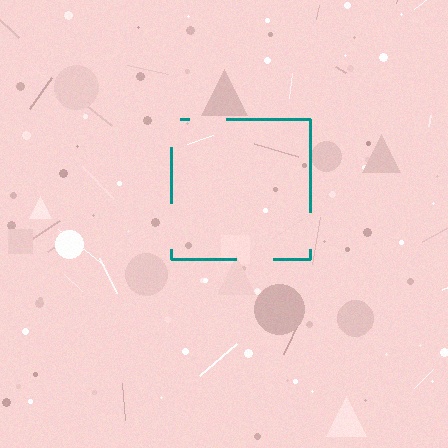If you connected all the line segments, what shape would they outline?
They would outline a square.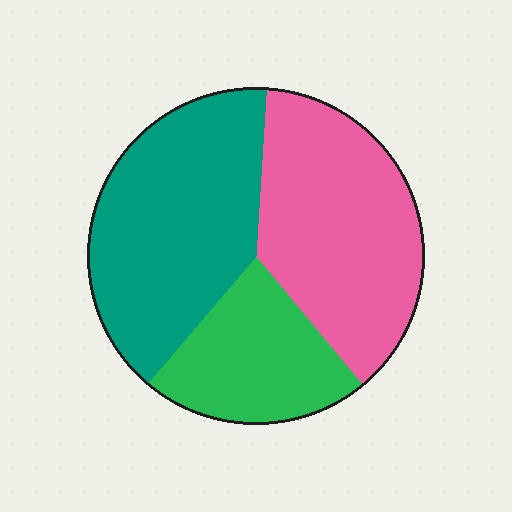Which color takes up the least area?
Green, at roughly 20%.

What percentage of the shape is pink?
Pink takes up about three eighths (3/8) of the shape.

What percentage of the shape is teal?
Teal takes up about two fifths (2/5) of the shape.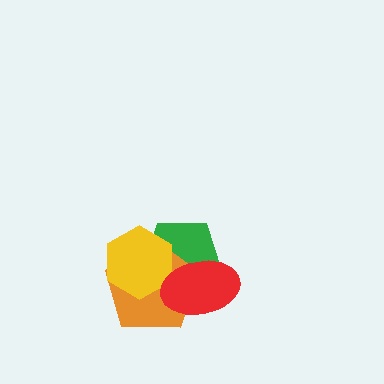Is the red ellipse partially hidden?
No, no other shape covers it.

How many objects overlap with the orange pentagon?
3 objects overlap with the orange pentagon.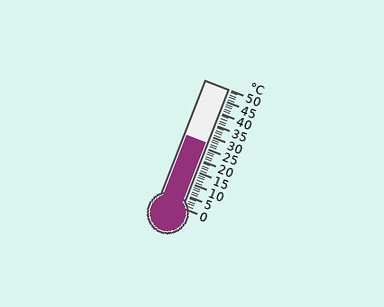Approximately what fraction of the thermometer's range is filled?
The thermometer is filled to approximately 55% of its range.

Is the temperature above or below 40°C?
The temperature is below 40°C.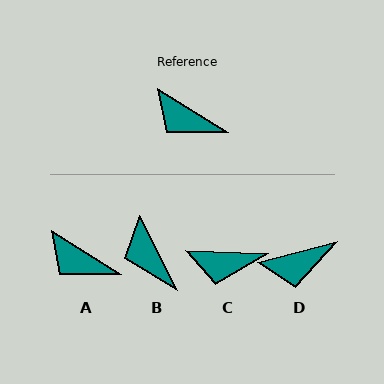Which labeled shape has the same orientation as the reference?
A.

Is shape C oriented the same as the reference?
No, it is off by about 29 degrees.